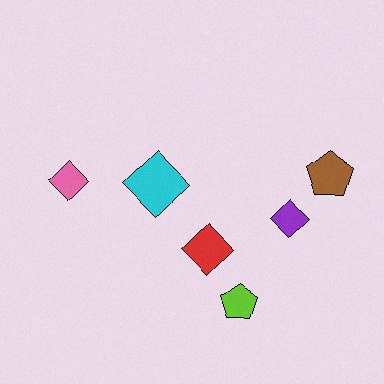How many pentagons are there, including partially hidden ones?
There are 2 pentagons.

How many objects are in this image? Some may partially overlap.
There are 6 objects.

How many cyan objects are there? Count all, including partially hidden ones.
There is 1 cyan object.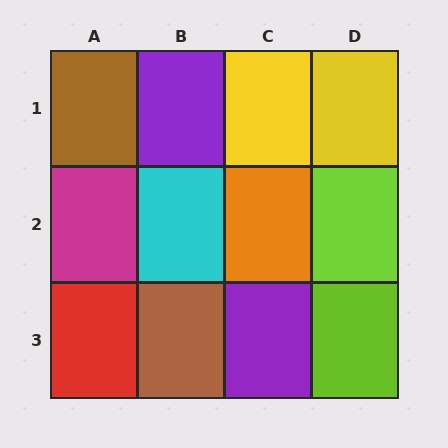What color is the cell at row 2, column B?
Cyan.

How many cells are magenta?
1 cell is magenta.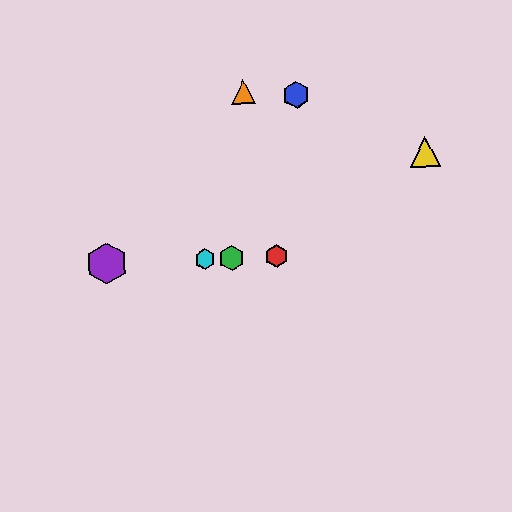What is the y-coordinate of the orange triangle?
The orange triangle is at y≈92.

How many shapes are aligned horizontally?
4 shapes (the red hexagon, the green hexagon, the purple hexagon, the cyan hexagon) are aligned horizontally.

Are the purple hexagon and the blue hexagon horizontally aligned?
No, the purple hexagon is at y≈264 and the blue hexagon is at y≈95.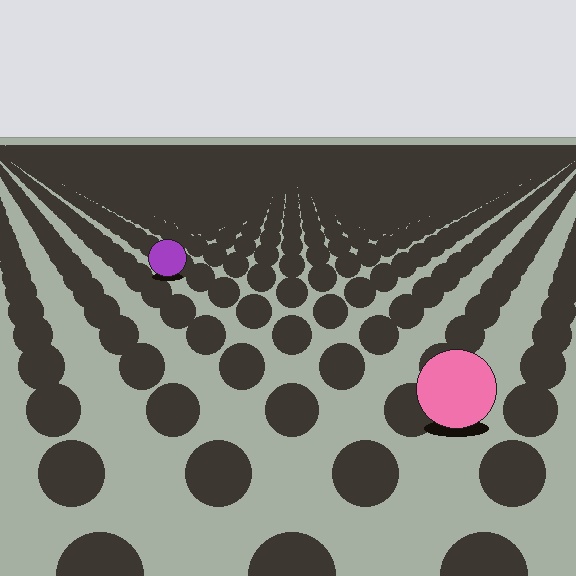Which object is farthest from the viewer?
The purple circle is farthest from the viewer. It appears smaller and the ground texture around it is denser.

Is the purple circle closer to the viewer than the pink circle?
No. The pink circle is closer — you can tell from the texture gradient: the ground texture is coarser near it.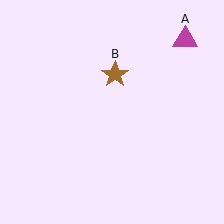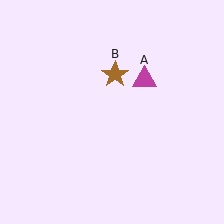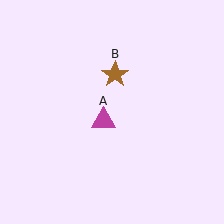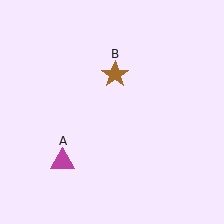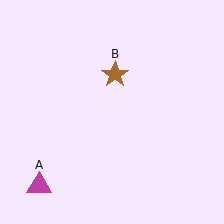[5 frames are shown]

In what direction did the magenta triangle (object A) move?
The magenta triangle (object A) moved down and to the left.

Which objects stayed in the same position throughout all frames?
Brown star (object B) remained stationary.